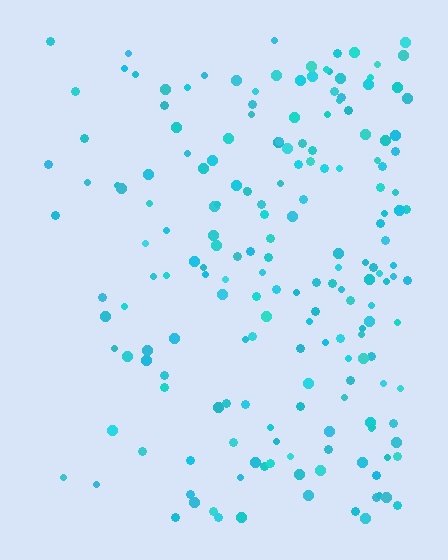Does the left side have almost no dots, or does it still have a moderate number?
Still a moderate number, just noticeably fewer than the right.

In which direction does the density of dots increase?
From left to right, with the right side densest.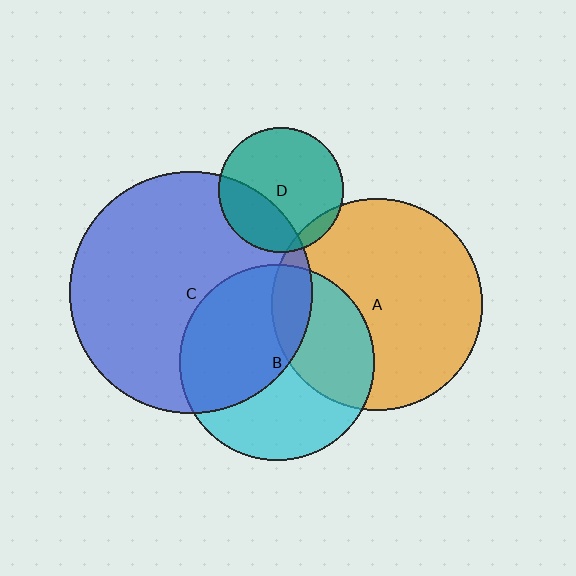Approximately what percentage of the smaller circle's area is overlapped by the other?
Approximately 10%.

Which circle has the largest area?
Circle C (blue).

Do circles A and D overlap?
Yes.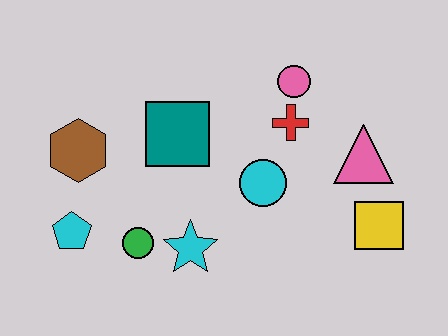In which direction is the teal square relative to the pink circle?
The teal square is to the left of the pink circle.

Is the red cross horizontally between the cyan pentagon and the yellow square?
Yes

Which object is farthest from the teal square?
The yellow square is farthest from the teal square.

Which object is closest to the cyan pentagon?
The green circle is closest to the cyan pentagon.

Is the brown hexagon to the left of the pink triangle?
Yes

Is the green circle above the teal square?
No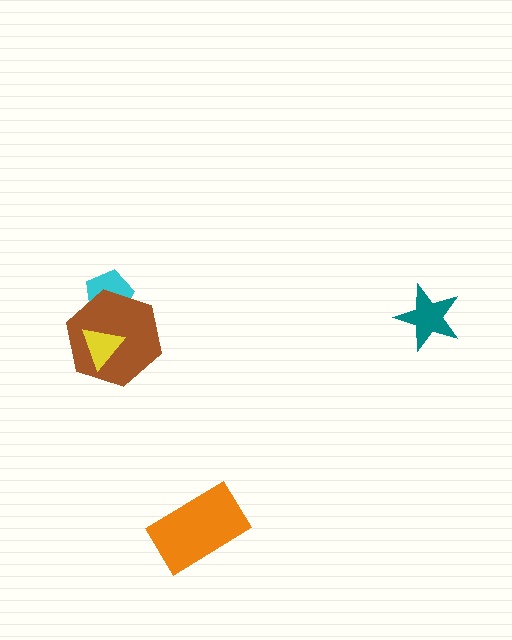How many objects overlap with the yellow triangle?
1 object overlaps with the yellow triangle.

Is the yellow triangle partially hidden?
No, no other shape covers it.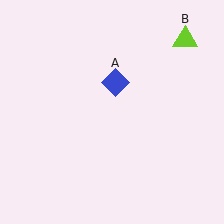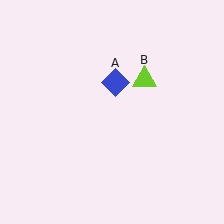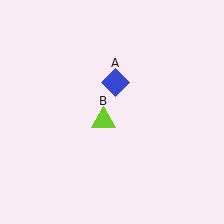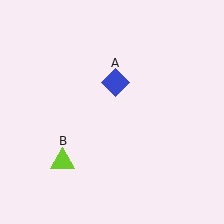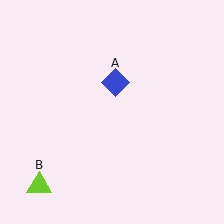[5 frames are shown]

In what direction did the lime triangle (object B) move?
The lime triangle (object B) moved down and to the left.